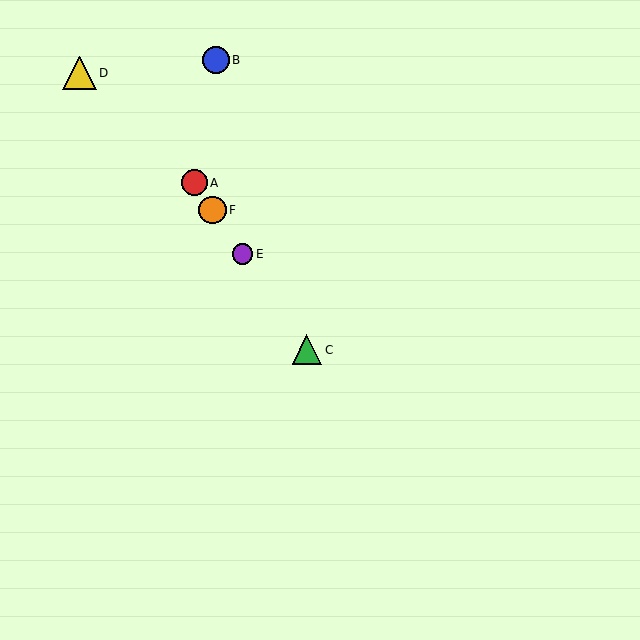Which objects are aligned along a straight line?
Objects A, C, E, F are aligned along a straight line.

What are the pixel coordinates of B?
Object B is at (216, 60).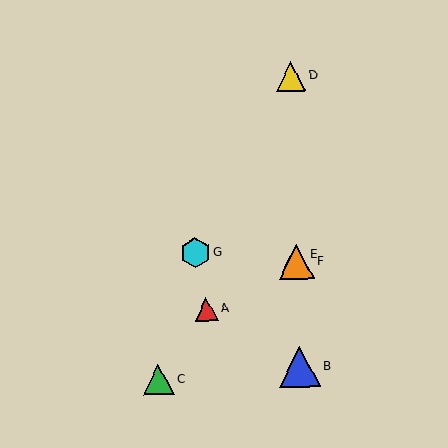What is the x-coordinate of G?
Object G is at x≈195.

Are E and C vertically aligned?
No, E is at x≈296 and C is at x≈158.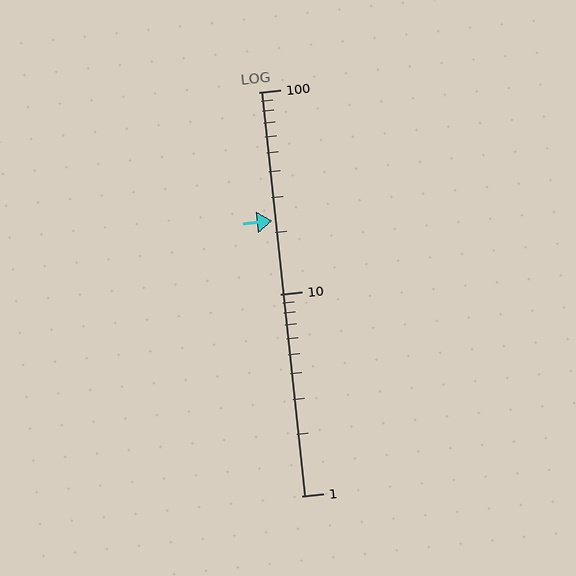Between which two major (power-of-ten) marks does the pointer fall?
The pointer is between 10 and 100.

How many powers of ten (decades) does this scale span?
The scale spans 2 decades, from 1 to 100.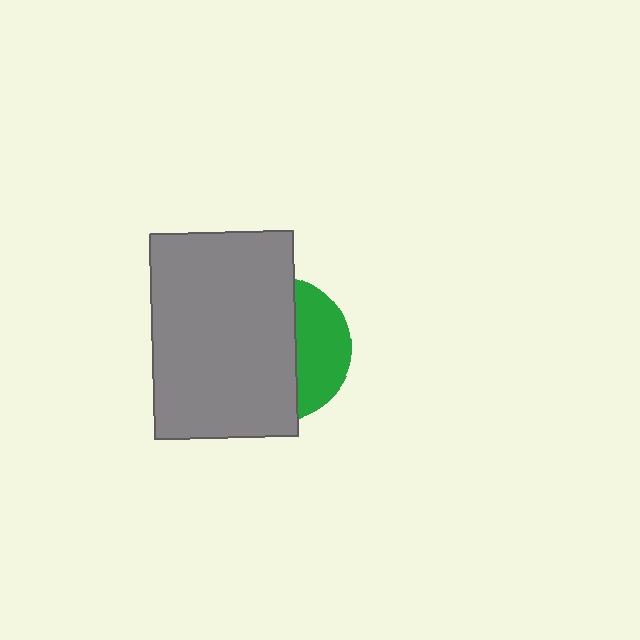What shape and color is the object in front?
The object in front is a gray rectangle.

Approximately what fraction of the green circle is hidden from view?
Roughly 64% of the green circle is hidden behind the gray rectangle.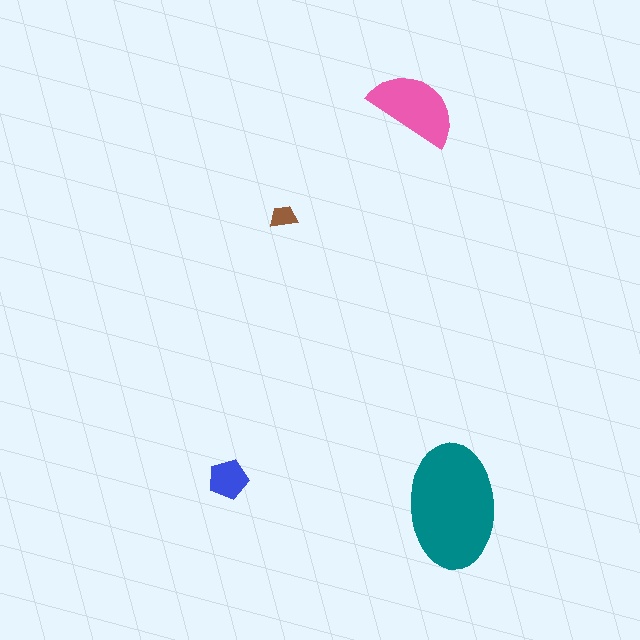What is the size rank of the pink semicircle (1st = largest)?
2nd.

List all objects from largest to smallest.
The teal ellipse, the pink semicircle, the blue pentagon, the brown trapezoid.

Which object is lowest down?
The teal ellipse is bottommost.